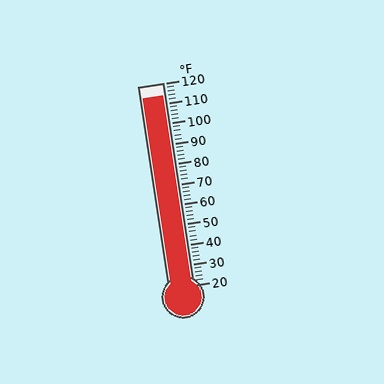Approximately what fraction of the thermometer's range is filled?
The thermometer is filled to approximately 95% of its range.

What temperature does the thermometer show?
The thermometer shows approximately 114°F.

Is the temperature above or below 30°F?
The temperature is above 30°F.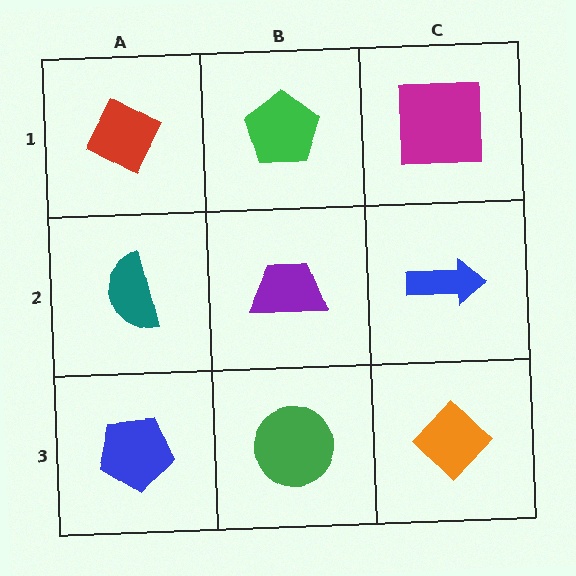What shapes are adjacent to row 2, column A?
A red diamond (row 1, column A), a blue pentagon (row 3, column A), a purple trapezoid (row 2, column B).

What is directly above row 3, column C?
A blue arrow.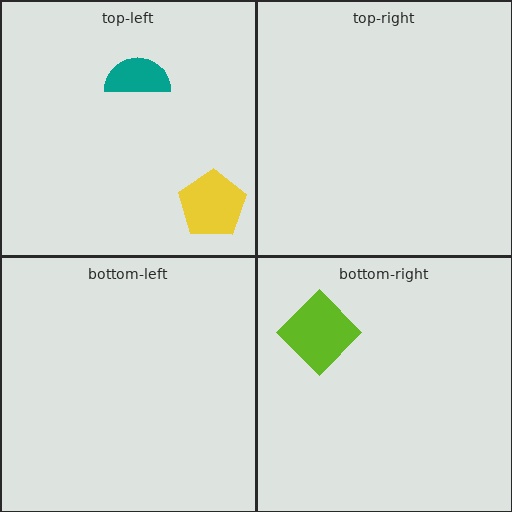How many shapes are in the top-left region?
2.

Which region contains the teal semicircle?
The top-left region.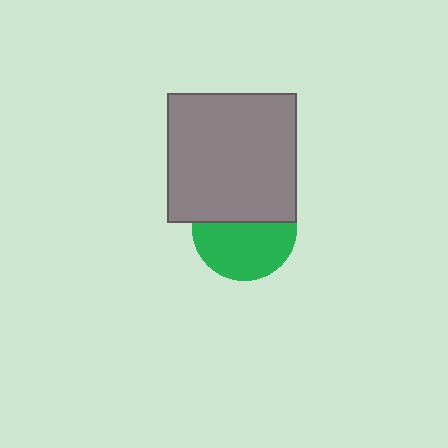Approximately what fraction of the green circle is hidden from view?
Roughly 44% of the green circle is hidden behind the gray square.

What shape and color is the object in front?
The object in front is a gray square.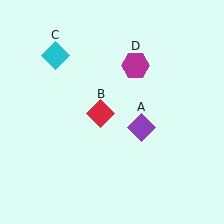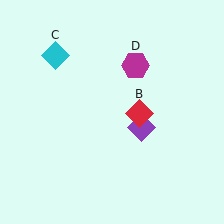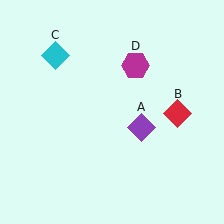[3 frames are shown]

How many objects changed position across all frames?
1 object changed position: red diamond (object B).